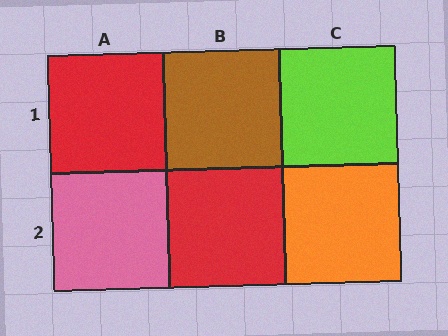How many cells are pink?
1 cell is pink.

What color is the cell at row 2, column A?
Pink.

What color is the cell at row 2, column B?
Red.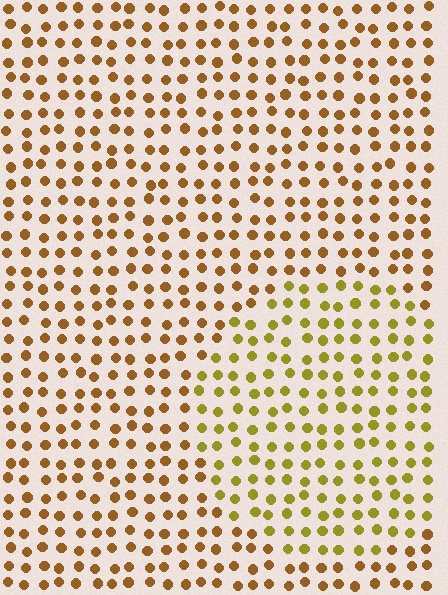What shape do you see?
I see a circle.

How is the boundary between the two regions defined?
The boundary is defined purely by a slight shift in hue (about 28 degrees). Spacing, size, and orientation are identical on both sides.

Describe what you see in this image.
The image is filled with small brown elements in a uniform arrangement. A circle-shaped region is visible where the elements are tinted to a slightly different hue, forming a subtle color boundary.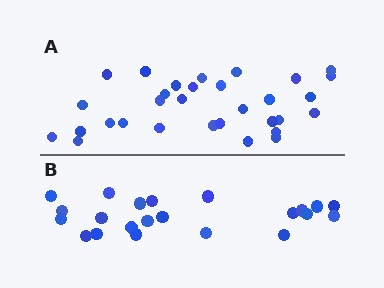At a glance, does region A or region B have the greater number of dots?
Region A (the top region) has more dots.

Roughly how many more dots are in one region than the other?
Region A has roughly 8 or so more dots than region B.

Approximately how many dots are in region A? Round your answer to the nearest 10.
About 30 dots. (The exact count is 31, which rounds to 30.)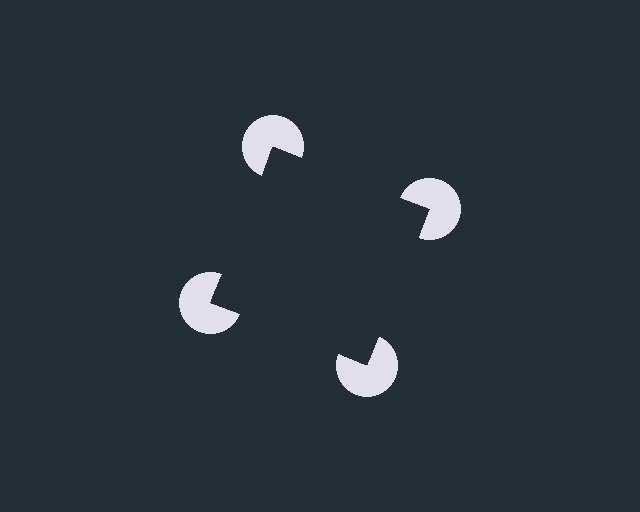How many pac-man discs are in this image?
There are 4 — one at each vertex of the illusory square.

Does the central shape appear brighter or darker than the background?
It typically appears slightly darker than the background, even though no actual brightness change is drawn.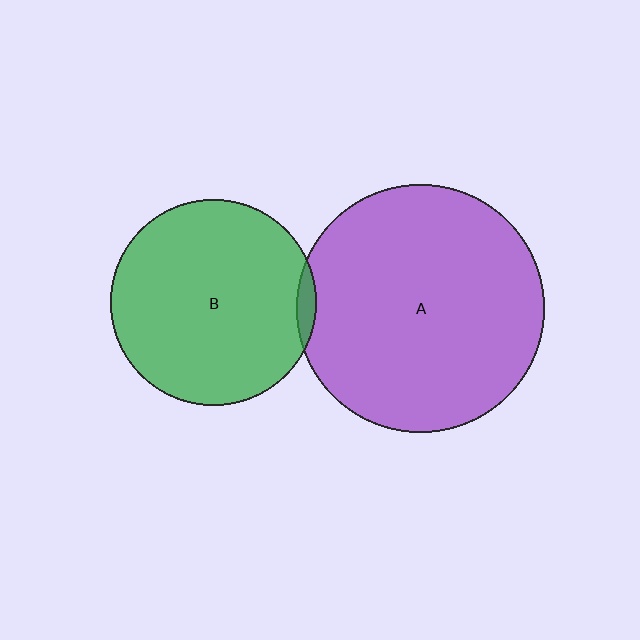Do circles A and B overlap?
Yes.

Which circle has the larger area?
Circle A (purple).